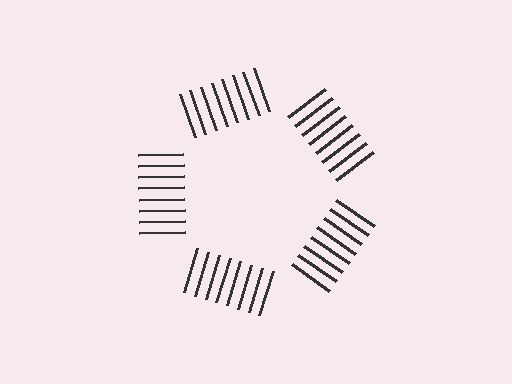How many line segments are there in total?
40 — 8 along each of the 5 edges.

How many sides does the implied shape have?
5 sides — the line-ends trace a pentagon.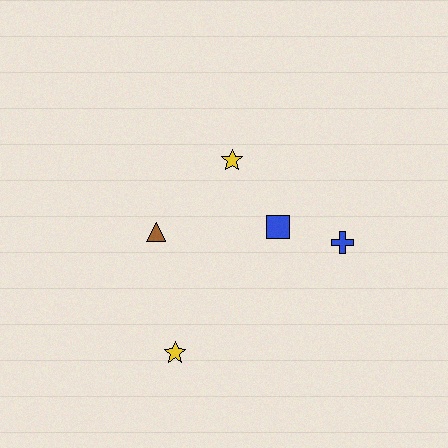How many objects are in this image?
There are 5 objects.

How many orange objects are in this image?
There are no orange objects.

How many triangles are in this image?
There is 1 triangle.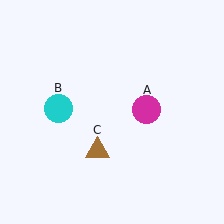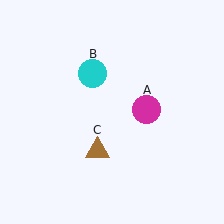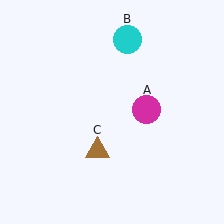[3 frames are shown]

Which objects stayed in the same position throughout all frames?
Magenta circle (object A) and brown triangle (object C) remained stationary.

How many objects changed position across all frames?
1 object changed position: cyan circle (object B).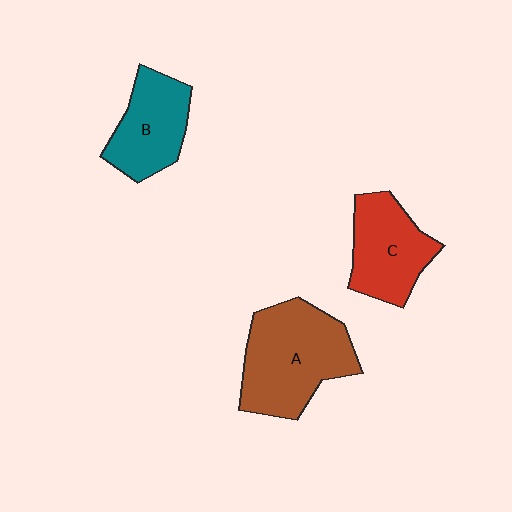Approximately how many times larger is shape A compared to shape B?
Approximately 1.5 times.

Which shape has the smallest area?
Shape B (teal).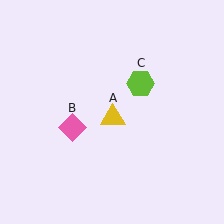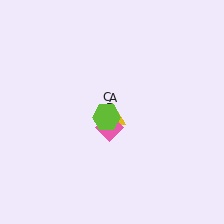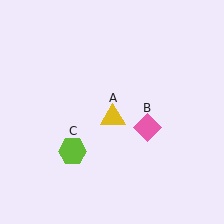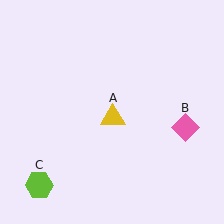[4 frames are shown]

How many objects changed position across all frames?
2 objects changed position: pink diamond (object B), lime hexagon (object C).